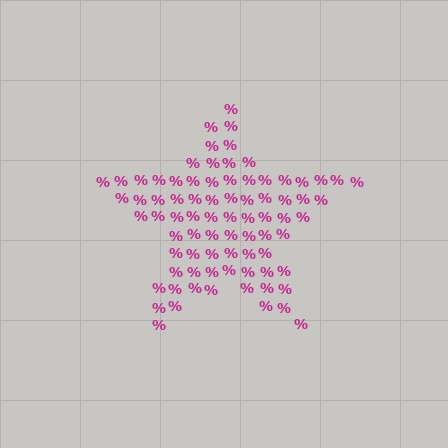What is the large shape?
The large shape is a star.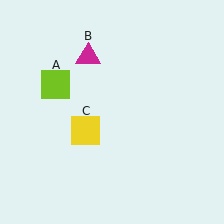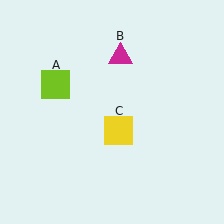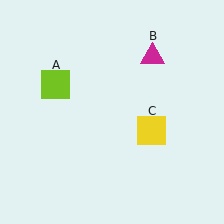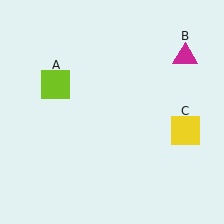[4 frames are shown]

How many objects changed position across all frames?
2 objects changed position: magenta triangle (object B), yellow square (object C).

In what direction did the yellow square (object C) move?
The yellow square (object C) moved right.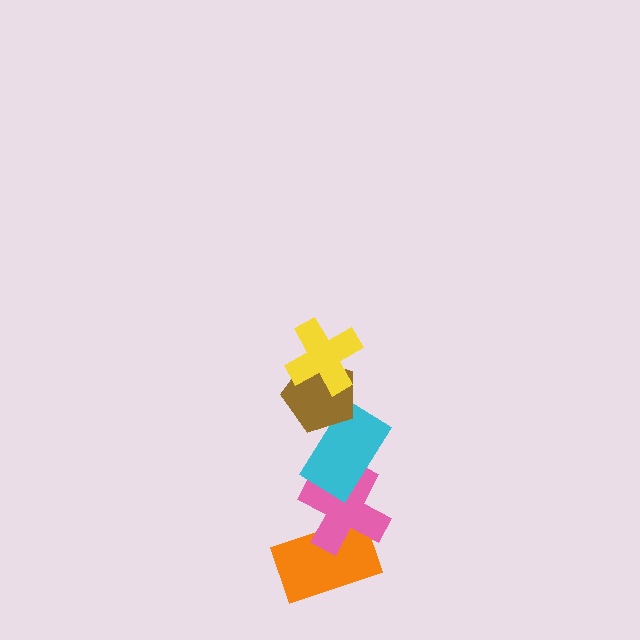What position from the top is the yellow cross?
The yellow cross is 1st from the top.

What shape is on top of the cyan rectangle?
The brown pentagon is on top of the cyan rectangle.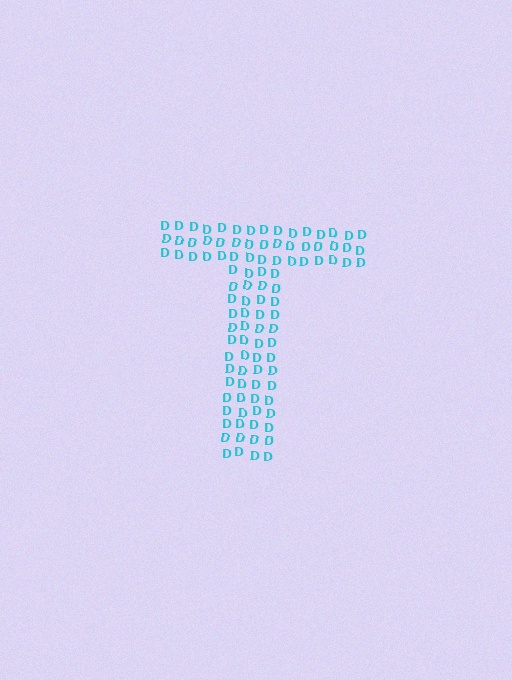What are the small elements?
The small elements are letter D's.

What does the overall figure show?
The overall figure shows the letter T.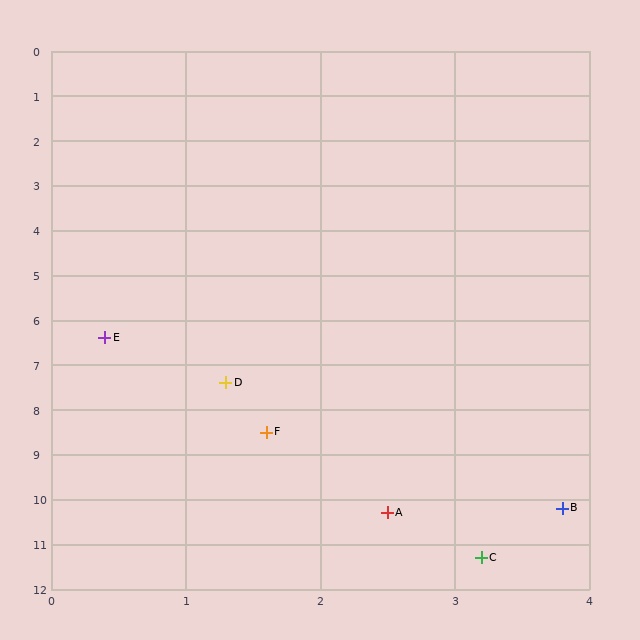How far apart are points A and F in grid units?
Points A and F are about 2.0 grid units apart.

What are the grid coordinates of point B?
Point B is at approximately (3.8, 10.2).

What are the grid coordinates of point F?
Point F is at approximately (1.6, 8.5).